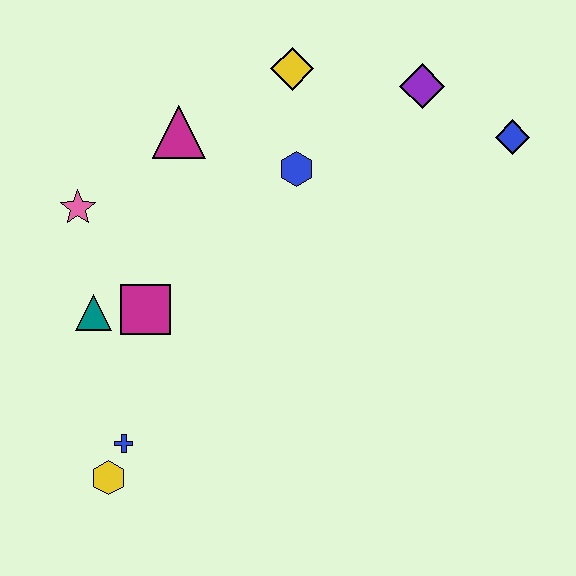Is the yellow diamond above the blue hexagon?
Yes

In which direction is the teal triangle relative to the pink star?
The teal triangle is below the pink star.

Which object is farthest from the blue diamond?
The yellow hexagon is farthest from the blue diamond.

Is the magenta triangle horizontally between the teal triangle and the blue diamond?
Yes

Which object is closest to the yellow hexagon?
The blue cross is closest to the yellow hexagon.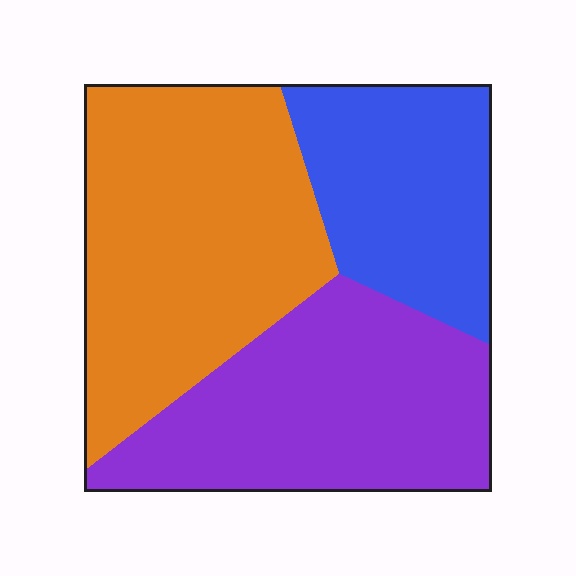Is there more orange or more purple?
Orange.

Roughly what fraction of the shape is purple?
Purple covers roughly 35% of the shape.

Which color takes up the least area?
Blue, at roughly 25%.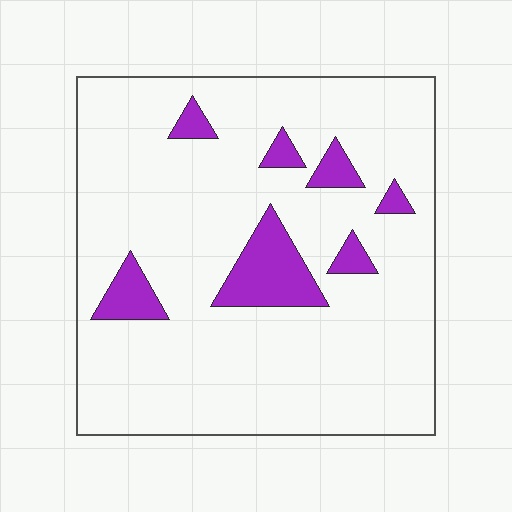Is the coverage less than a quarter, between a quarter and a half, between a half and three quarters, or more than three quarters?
Less than a quarter.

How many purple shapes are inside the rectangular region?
7.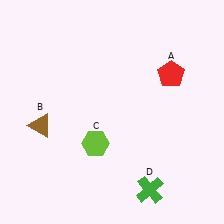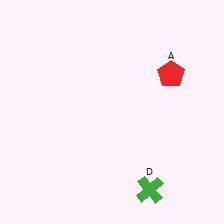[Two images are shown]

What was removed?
The lime hexagon (C), the brown triangle (B) were removed in Image 2.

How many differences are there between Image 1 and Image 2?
There are 2 differences between the two images.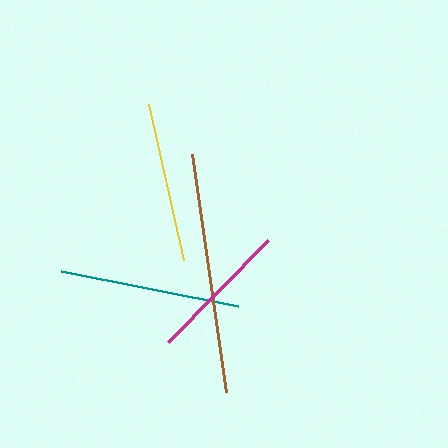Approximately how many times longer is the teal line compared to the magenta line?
The teal line is approximately 1.3 times the length of the magenta line.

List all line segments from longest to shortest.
From longest to shortest: brown, teal, yellow, magenta.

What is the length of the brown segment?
The brown segment is approximately 241 pixels long.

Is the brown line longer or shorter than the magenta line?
The brown line is longer than the magenta line.